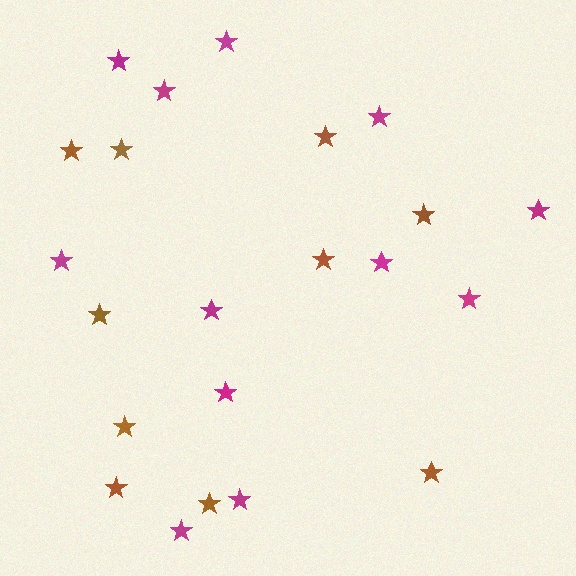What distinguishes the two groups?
There are 2 groups: one group of magenta stars (12) and one group of brown stars (10).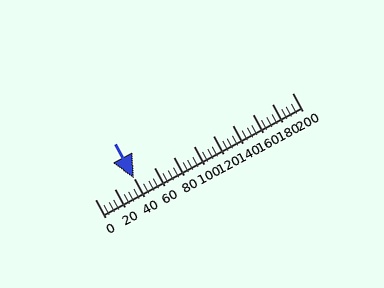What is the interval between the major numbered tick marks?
The major tick marks are spaced 20 units apart.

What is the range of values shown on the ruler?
The ruler shows values from 0 to 200.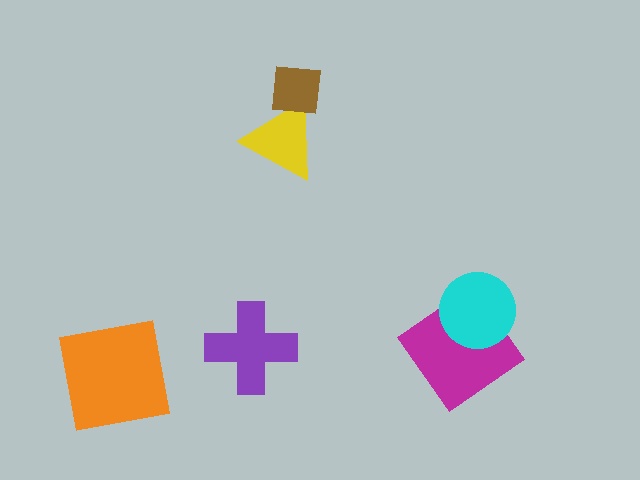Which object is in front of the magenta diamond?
The cyan circle is in front of the magenta diamond.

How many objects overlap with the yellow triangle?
1 object overlaps with the yellow triangle.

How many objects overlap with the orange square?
0 objects overlap with the orange square.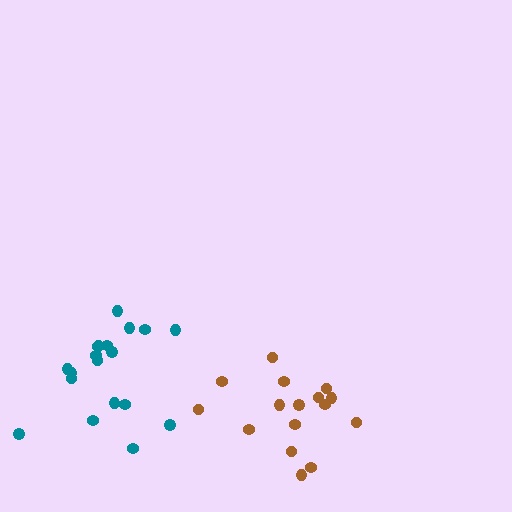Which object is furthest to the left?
The teal cluster is leftmost.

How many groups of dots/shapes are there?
There are 2 groups.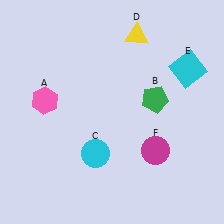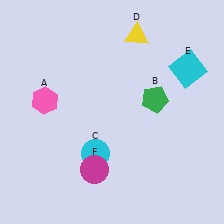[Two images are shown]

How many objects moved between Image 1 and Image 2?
1 object moved between the two images.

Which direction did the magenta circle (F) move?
The magenta circle (F) moved left.